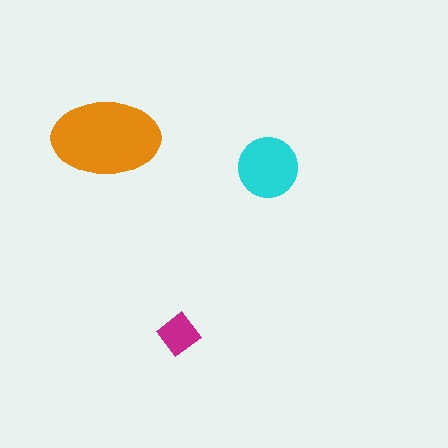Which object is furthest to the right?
The cyan circle is rightmost.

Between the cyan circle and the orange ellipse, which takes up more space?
The orange ellipse.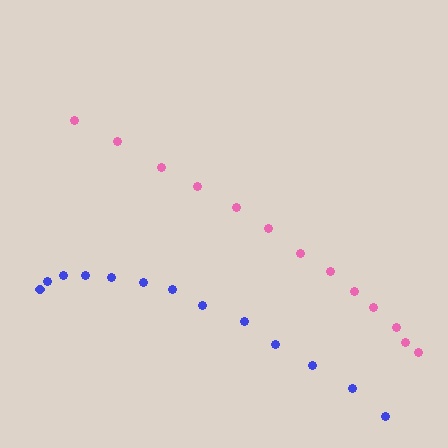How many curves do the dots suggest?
There are 2 distinct paths.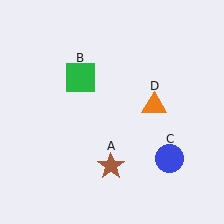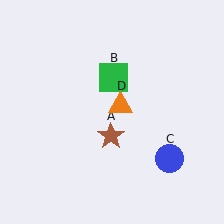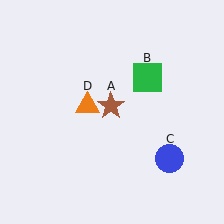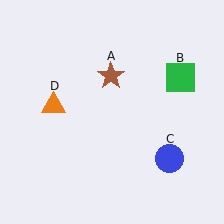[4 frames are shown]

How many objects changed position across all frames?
3 objects changed position: brown star (object A), green square (object B), orange triangle (object D).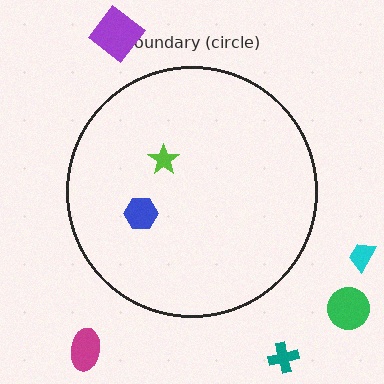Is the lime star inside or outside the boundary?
Inside.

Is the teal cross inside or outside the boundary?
Outside.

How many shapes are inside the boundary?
2 inside, 5 outside.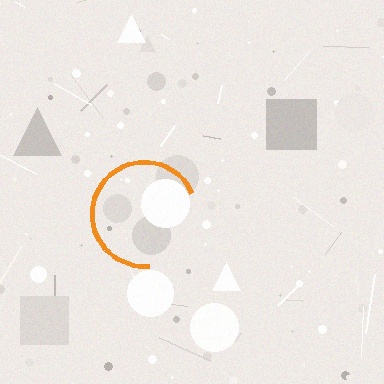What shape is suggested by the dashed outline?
The dashed outline suggests a circle.